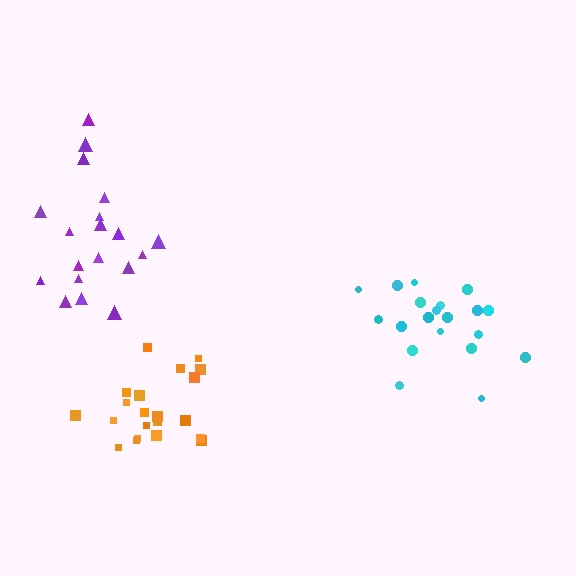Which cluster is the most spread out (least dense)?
Purple.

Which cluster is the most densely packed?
Orange.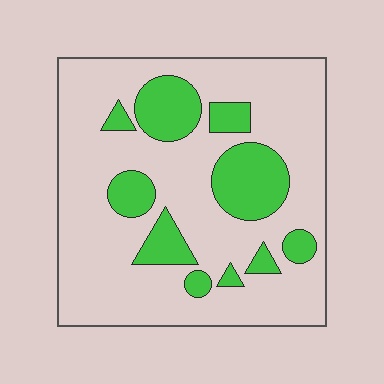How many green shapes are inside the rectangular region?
10.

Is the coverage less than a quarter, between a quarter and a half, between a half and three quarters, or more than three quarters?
Less than a quarter.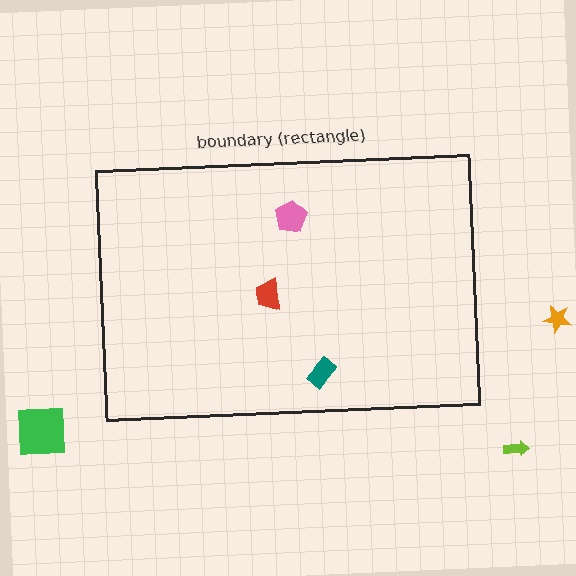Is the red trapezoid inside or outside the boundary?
Inside.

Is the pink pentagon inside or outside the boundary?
Inside.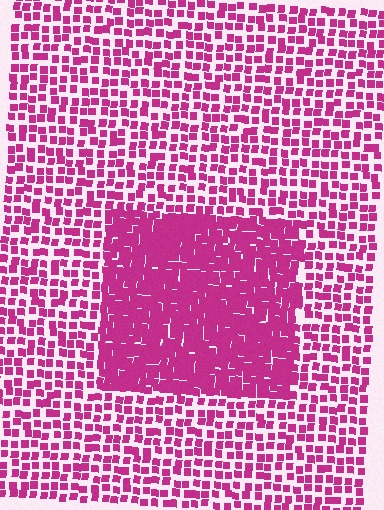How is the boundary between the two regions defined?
The boundary is defined by a change in element density (approximately 2.2x ratio). All elements are the same color, size, and shape.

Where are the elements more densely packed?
The elements are more densely packed inside the rectangle boundary.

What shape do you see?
I see a rectangle.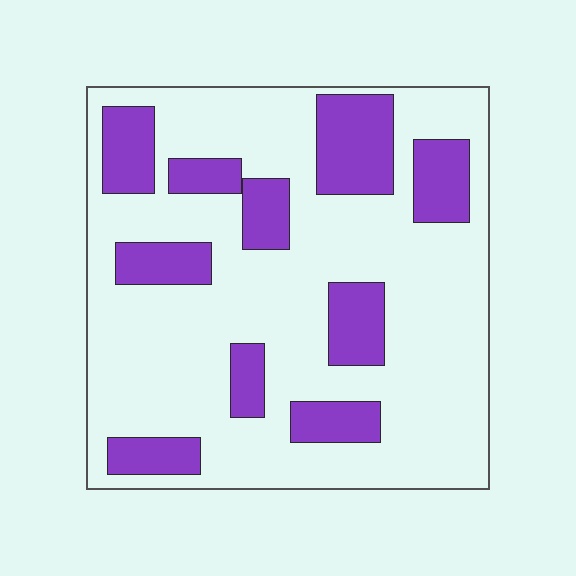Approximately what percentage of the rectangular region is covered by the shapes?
Approximately 25%.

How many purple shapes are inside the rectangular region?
10.